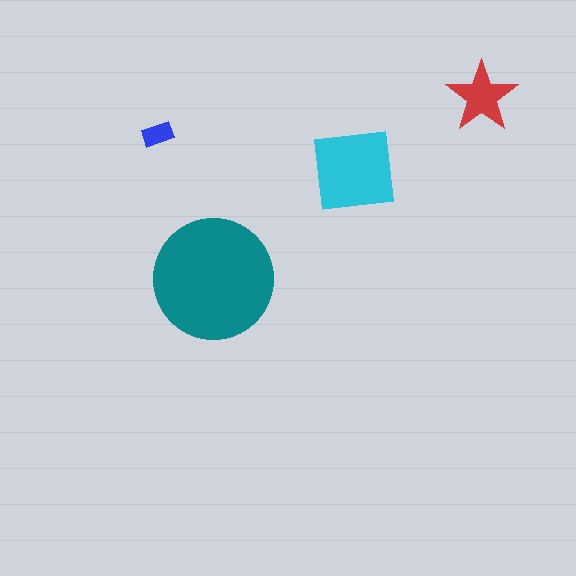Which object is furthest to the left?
The blue rectangle is leftmost.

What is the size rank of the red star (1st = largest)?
3rd.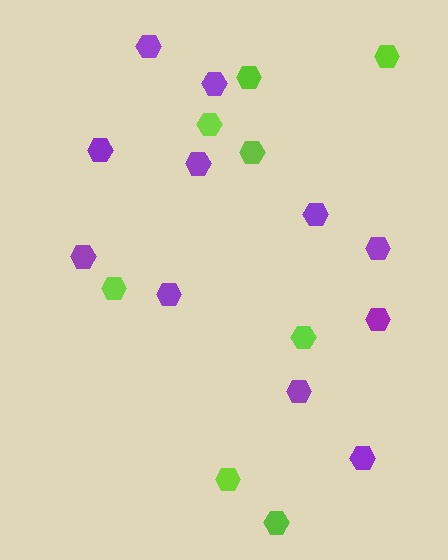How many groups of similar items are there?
There are 2 groups: one group of lime hexagons (8) and one group of purple hexagons (11).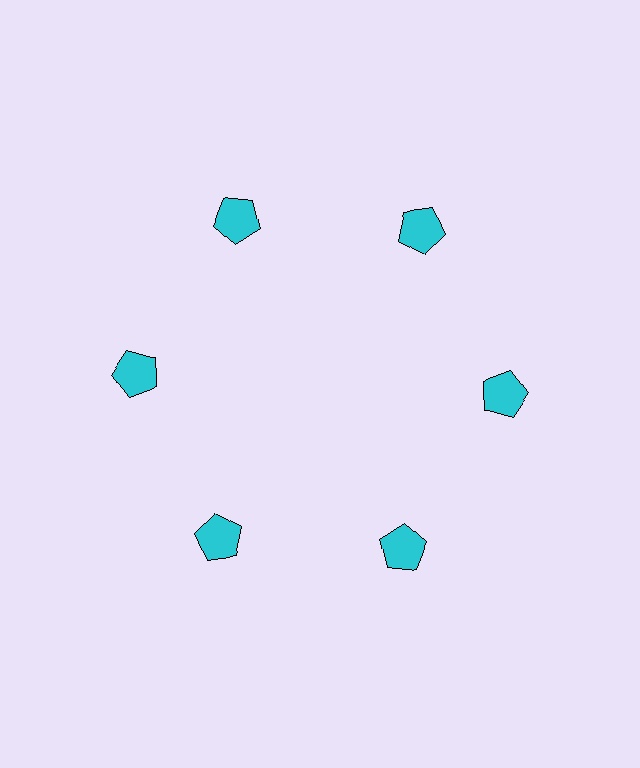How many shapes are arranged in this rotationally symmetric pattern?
There are 6 shapes, arranged in 6 groups of 1.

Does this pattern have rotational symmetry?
Yes, this pattern has 6-fold rotational symmetry. It looks the same after rotating 60 degrees around the center.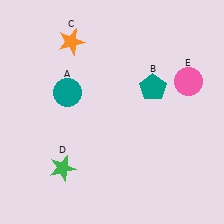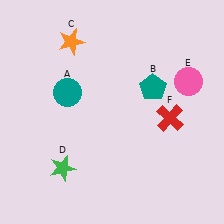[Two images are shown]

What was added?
A red cross (F) was added in Image 2.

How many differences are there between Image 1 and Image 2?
There is 1 difference between the two images.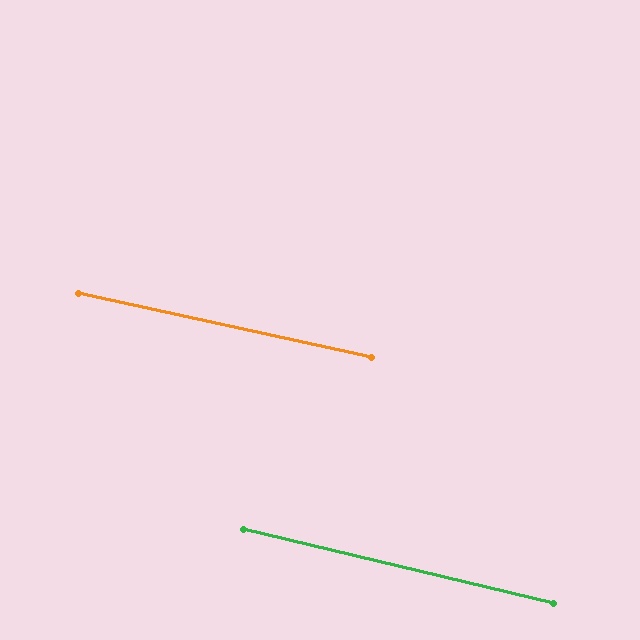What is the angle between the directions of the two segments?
Approximately 1 degree.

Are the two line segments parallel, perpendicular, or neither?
Parallel — their directions differ by only 1.1°.